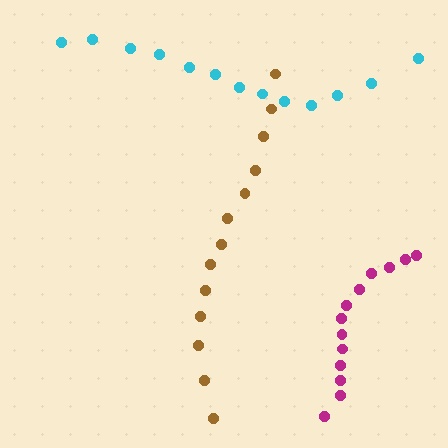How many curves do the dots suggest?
There are 3 distinct paths.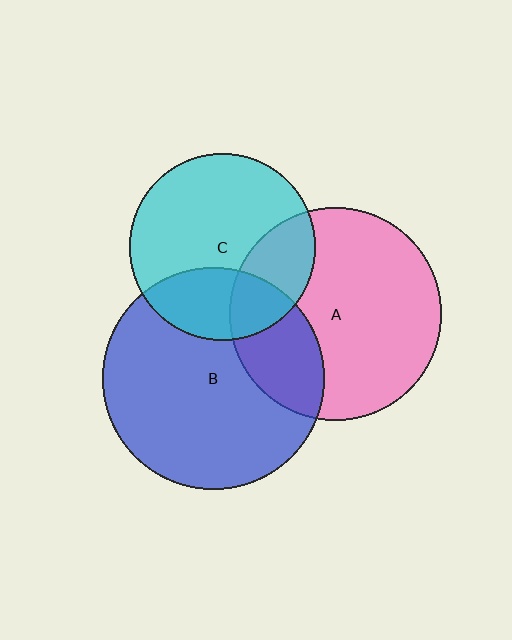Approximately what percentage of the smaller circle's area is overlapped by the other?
Approximately 30%.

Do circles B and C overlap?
Yes.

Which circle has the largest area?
Circle B (blue).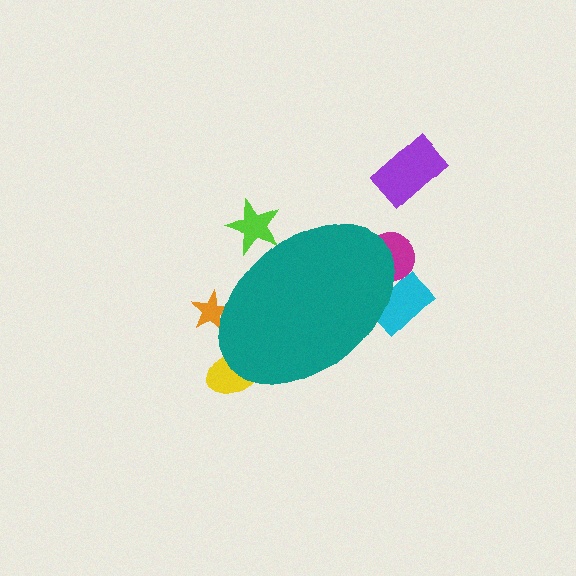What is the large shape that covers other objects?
A teal ellipse.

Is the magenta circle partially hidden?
Yes, the magenta circle is partially hidden behind the teal ellipse.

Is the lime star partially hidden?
Yes, the lime star is partially hidden behind the teal ellipse.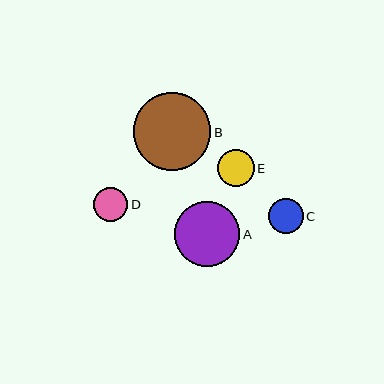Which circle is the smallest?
Circle D is the smallest with a size of approximately 34 pixels.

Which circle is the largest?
Circle B is the largest with a size of approximately 78 pixels.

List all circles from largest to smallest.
From largest to smallest: B, A, E, C, D.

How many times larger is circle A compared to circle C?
Circle A is approximately 1.8 times the size of circle C.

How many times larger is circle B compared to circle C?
Circle B is approximately 2.2 times the size of circle C.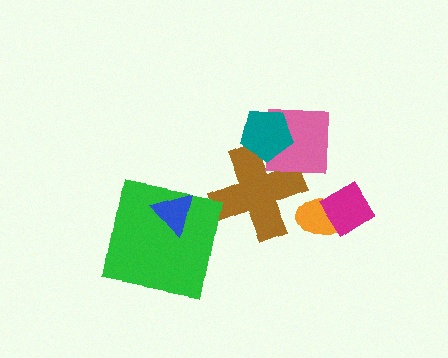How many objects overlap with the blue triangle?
1 object overlaps with the blue triangle.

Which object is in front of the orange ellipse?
The magenta diamond is in front of the orange ellipse.